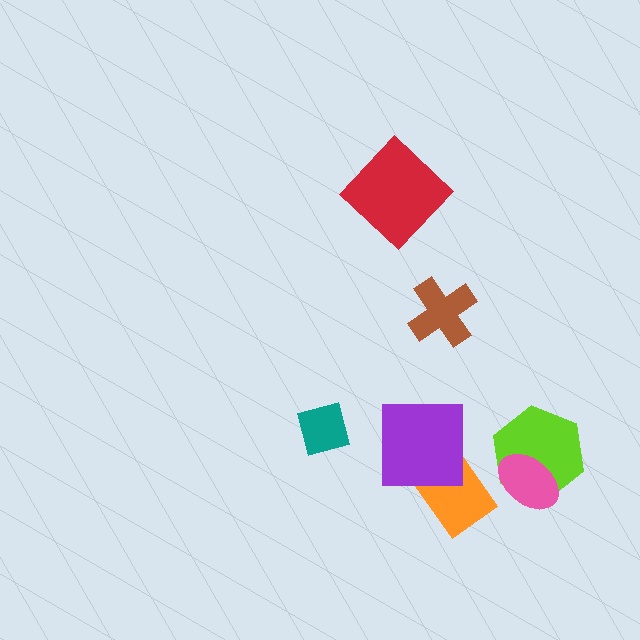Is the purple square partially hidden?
No, no other shape covers it.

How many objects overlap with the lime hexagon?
1 object overlaps with the lime hexagon.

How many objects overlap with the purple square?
1 object overlaps with the purple square.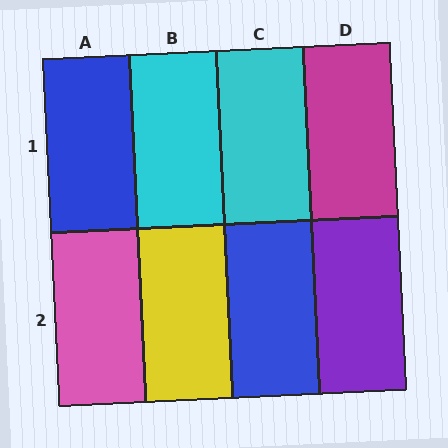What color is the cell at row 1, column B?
Cyan.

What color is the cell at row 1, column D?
Magenta.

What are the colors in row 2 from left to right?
Pink, yellow, blue, purple.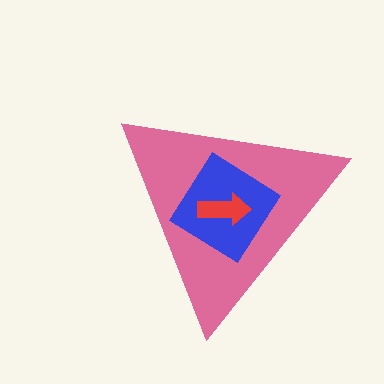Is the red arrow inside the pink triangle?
Yes.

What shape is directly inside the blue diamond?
The red arrow.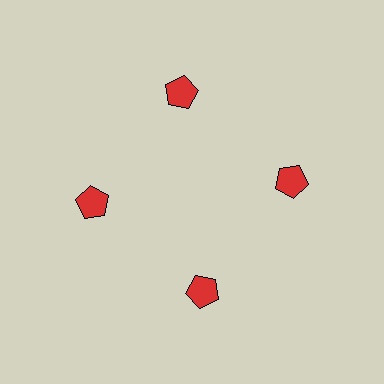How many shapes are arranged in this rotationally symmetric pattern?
There are 4 shapes, arranged in 4 groups of 1.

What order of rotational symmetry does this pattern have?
This pattern has 4-fold rotational symmetry.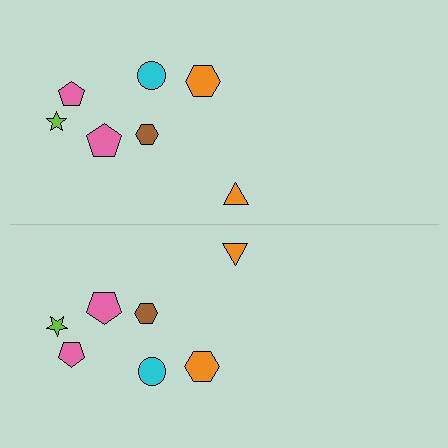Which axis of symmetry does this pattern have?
The pattern has a horizontal axis of symmetry running through the center of the image.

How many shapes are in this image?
There are 14 shapes in this image.